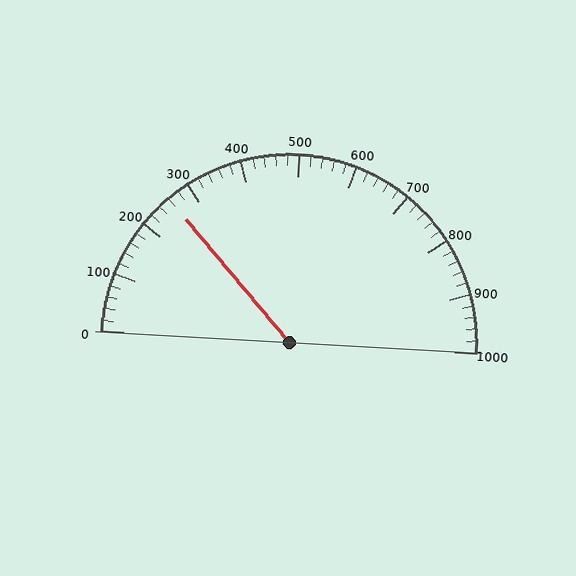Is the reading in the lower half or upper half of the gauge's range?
The reading is in the lower half of the range (0 to 1000).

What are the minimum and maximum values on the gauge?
The gauge ranges from 0 to 1000.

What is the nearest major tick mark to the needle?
The nearest major tick mark is 300.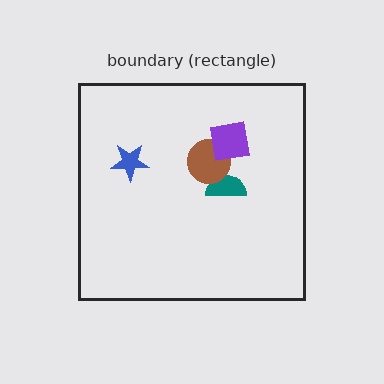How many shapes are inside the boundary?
4 inside, 0 outside.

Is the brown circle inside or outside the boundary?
Inside.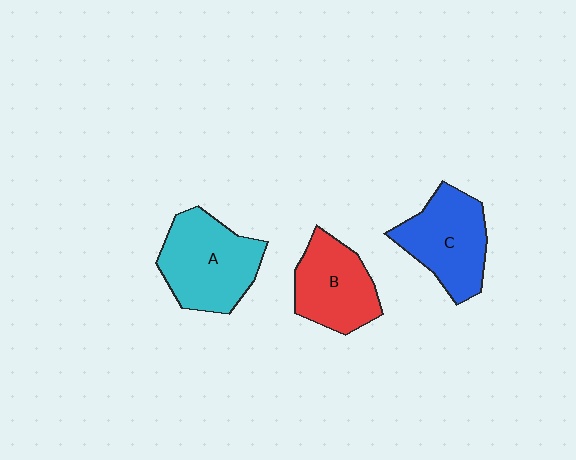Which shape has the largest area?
Shape A (cyan).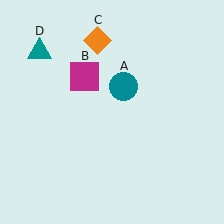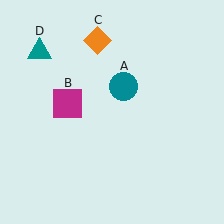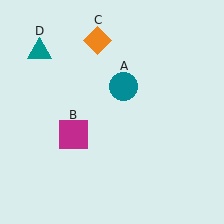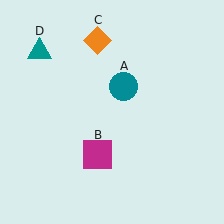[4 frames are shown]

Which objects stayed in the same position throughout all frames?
Teal circle (object A) and orange diamond (object C) and teal triangle (object D) remained stationary.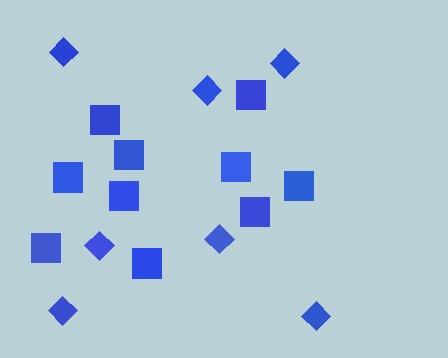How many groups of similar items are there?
There are 2 groups: one group of diamonds (7) and one group of squares (10).